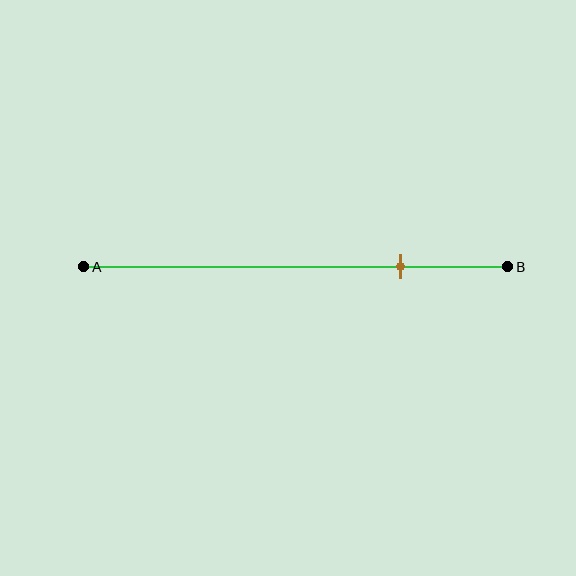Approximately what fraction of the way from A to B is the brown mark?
The brown mark is approximately 75% of the way from A to B.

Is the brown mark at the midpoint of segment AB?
No, the mark is at about 75% from A, not at the 50% midpoint.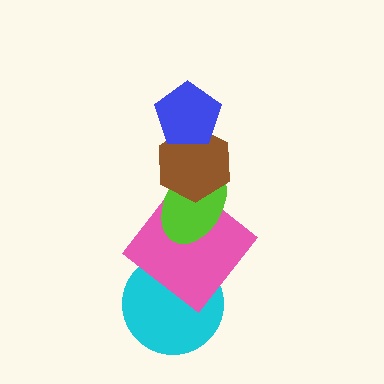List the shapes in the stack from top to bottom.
From top to bottom: the blue pentagon, the brown hexagon, the lime ellipse, the pink diamond, the cyan circle.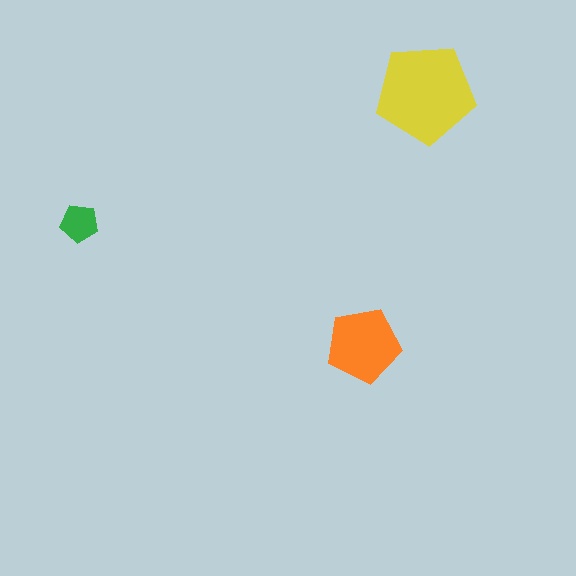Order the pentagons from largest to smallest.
the yellow one, the orange one, the green one.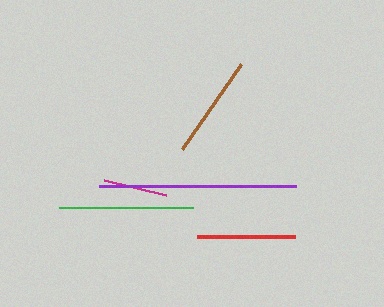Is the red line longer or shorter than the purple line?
The purple line is longer than the red line.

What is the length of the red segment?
The red segment is approximately 98 pixels long.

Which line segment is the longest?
The purple line is the longest at approximately 198 pixels.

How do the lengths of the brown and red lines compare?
The brown and red lines are approximately the same length.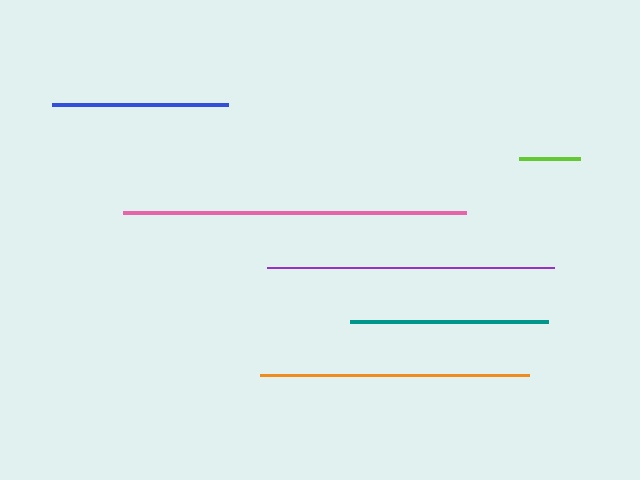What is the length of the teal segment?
The teal segment is approximately 198 pixels long.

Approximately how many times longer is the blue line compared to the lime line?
The blue line is approximately 2.9 times the length of the lime line.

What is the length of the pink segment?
The pink segment is approximately 342 pixels long.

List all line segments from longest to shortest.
From longest to shortest: pink, purple, orange, teal, blue, lime.